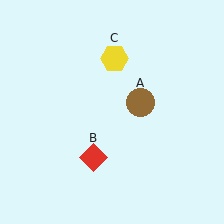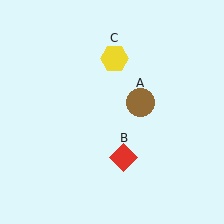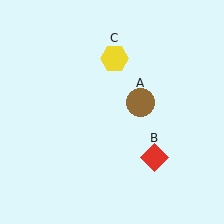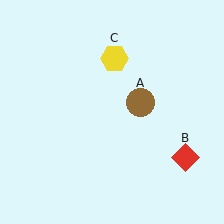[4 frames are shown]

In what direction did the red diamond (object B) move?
The red diamond (object B) moved right.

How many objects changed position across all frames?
1 object changed position: red diamond (object B).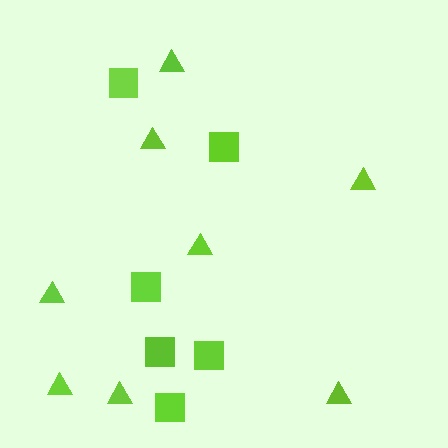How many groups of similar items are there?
There are 2 groups: one group of squares (6) and one group of triangles (8).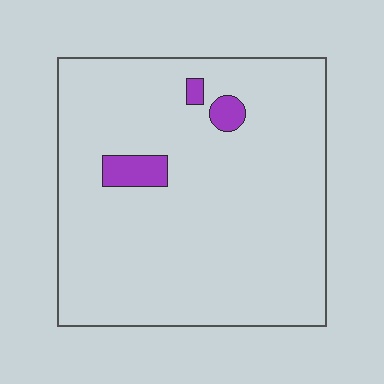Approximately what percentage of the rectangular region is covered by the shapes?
Approximately 5%.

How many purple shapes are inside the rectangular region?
3.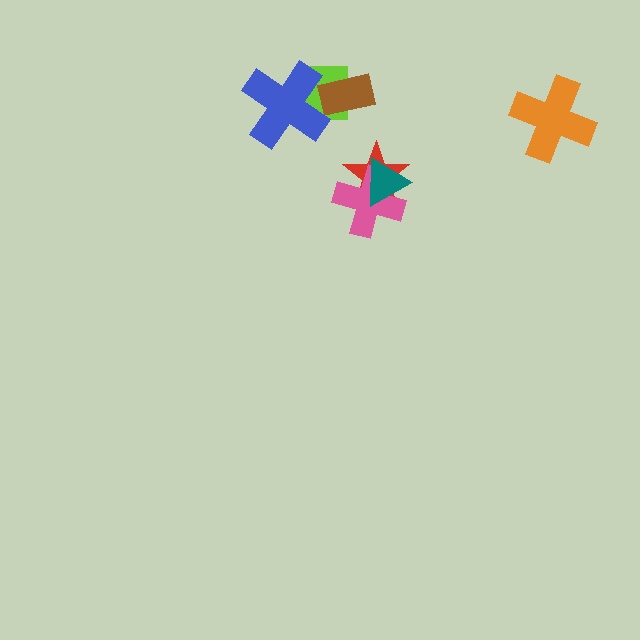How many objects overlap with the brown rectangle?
2 objects overlap with the brown rectangle.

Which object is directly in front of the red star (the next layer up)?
The pink cross is directly in front of the red star.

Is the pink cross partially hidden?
Yes, it is partially covered by another shape.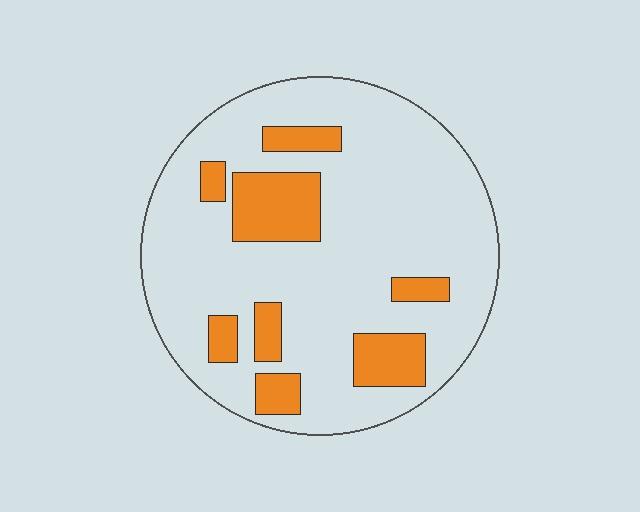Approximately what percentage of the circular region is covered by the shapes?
Approximately 20%.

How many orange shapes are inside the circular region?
8.